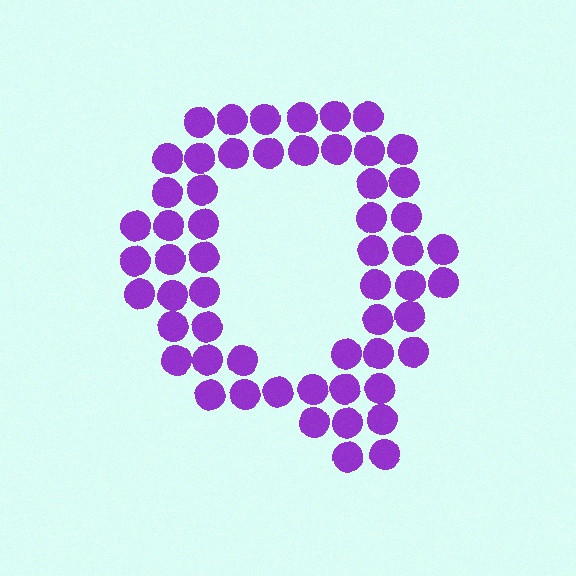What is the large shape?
The large shape is the letter Q.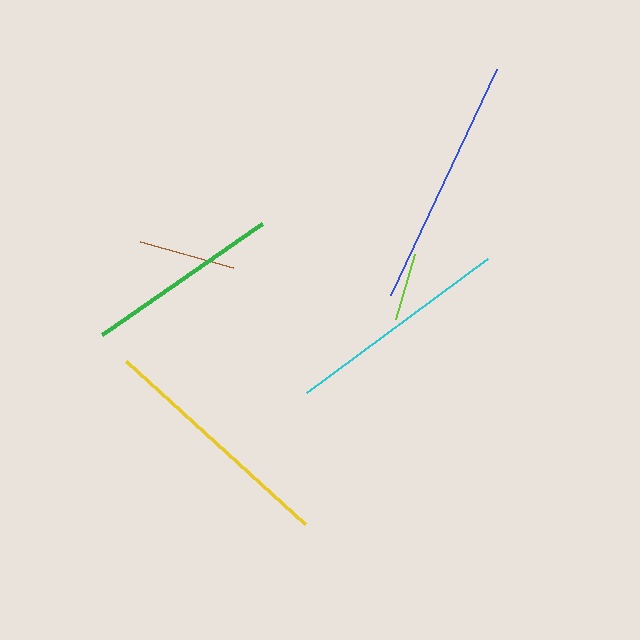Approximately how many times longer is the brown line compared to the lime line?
The brown line is approximately 1.4 times the length of the lime line.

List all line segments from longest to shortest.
From longest to shortest: blue, yellow, cyan, green, brown, lime.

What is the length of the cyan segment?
The cyan segment is approximately 226 pixels long.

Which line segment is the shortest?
The lime line is the shortest at approximately 68 pixels.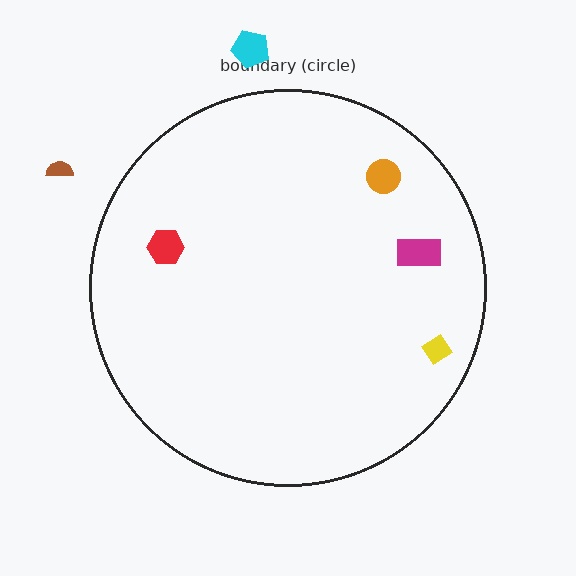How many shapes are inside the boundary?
4 inside, 2 outside.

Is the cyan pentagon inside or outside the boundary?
Outside.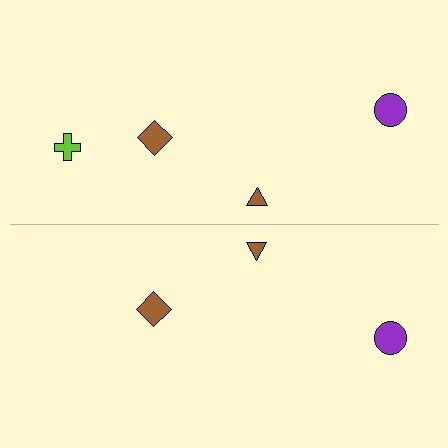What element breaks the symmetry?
A lime cross is missing from the bottom side.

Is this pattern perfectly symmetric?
No, the pattern is not perfectly symmetric. A lime cross is missing from the bottom side.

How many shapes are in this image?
There are 7 shapes in this image.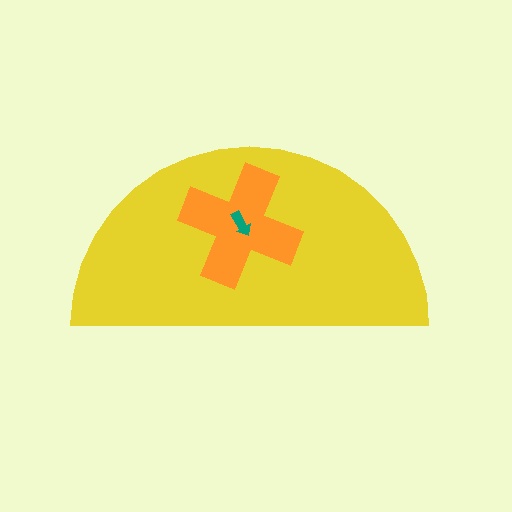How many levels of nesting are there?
3.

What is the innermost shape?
The teal arrow.